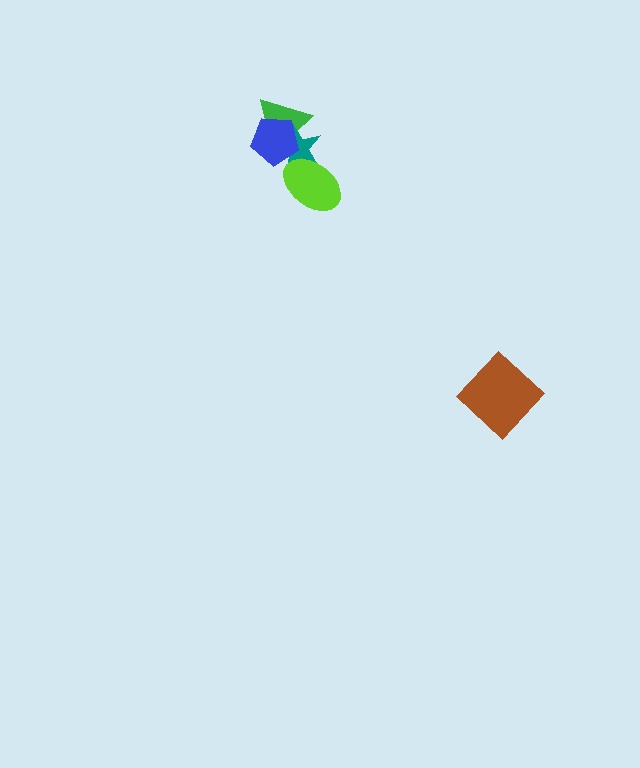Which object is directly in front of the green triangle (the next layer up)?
The teal star is directly in front of the green triangle.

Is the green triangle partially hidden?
Yes, it is partially covered by another shape.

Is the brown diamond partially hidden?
No, no other shape covers it.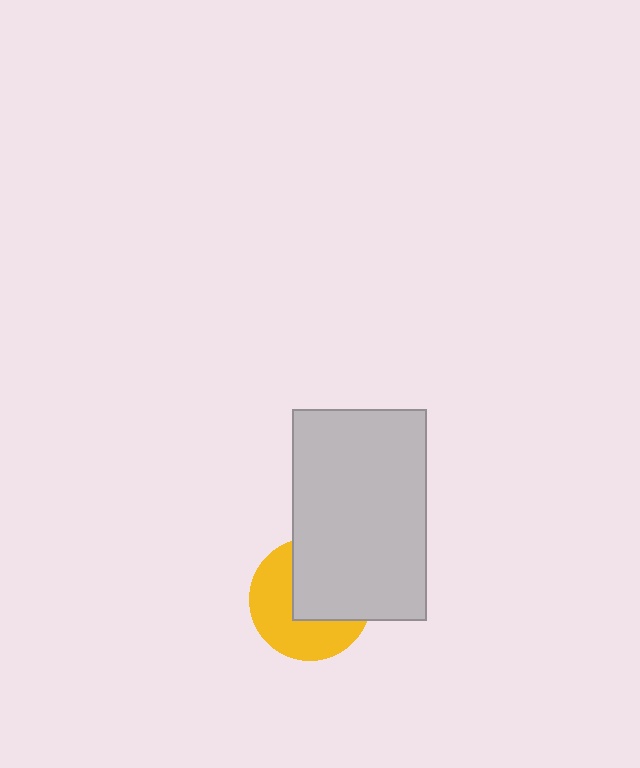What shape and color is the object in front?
The object in front is a light gray rectangle.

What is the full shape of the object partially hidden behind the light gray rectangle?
The partially hidden object is a yellow circle.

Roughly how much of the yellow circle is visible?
About half of it is visible (roughly 51%).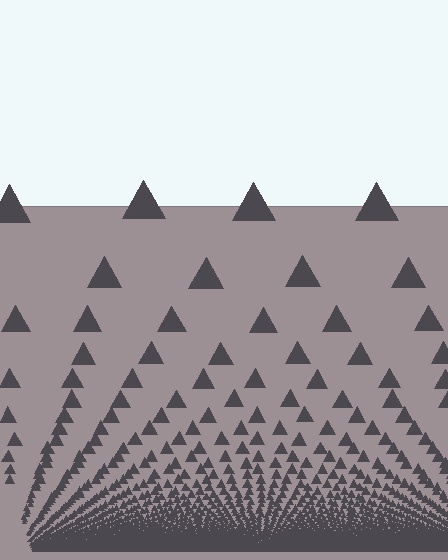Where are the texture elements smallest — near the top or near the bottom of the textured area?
Near the bottom.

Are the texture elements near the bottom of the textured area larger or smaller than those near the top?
Smaller. The gradient is inverted — elements near the bottom are smaller and denser.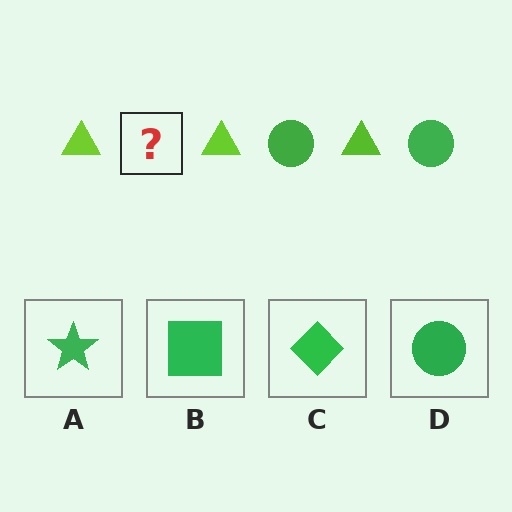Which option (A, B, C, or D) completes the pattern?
D.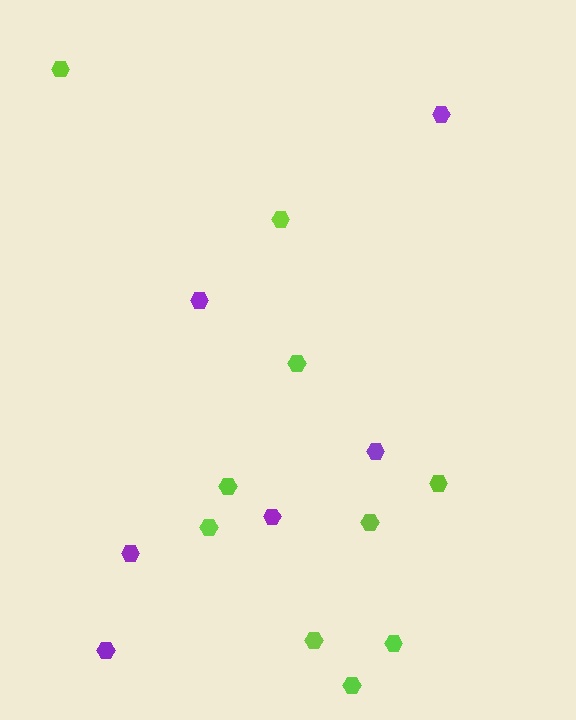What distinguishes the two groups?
There are 2 groups: one group of purple hexagons (6) and one group of lime hexagons (10).